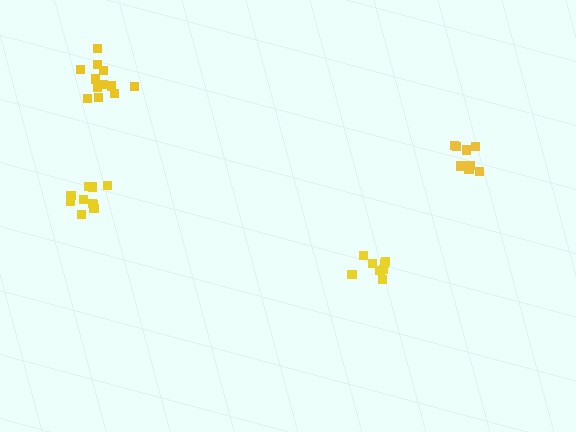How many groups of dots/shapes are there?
There are 4 groups.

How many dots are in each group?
Group 1: 9 dots, Group 2: 10 dots, Group 3: 8 dots, Group 4: 12 dots (39 total).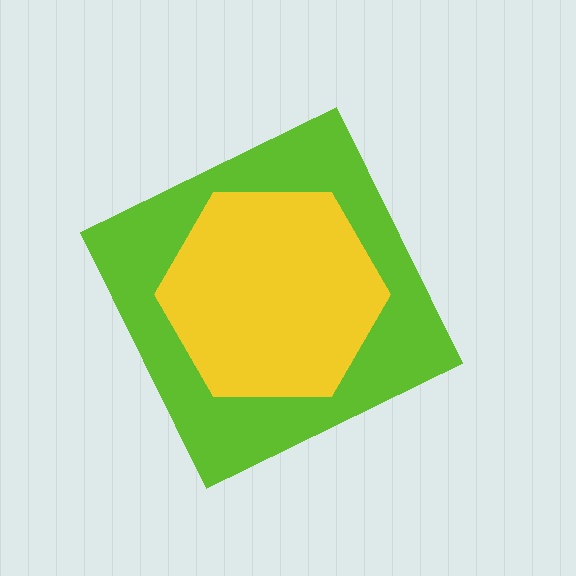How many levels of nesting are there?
2.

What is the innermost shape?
The yellow hexagon.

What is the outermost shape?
The lime diamond.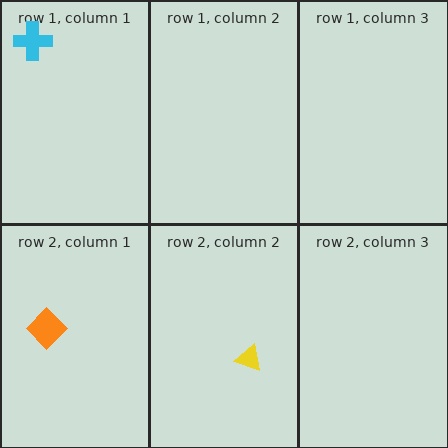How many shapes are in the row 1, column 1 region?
1.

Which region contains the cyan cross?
The row 1, column 1 region.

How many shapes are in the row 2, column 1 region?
1.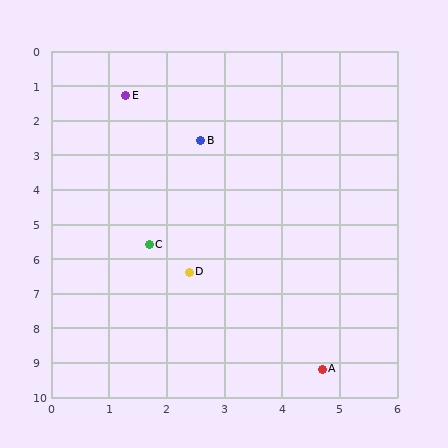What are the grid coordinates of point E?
Point E is at approximately (1.3, 1.3).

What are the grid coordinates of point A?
Point A is at approximately (4.7, 9.2).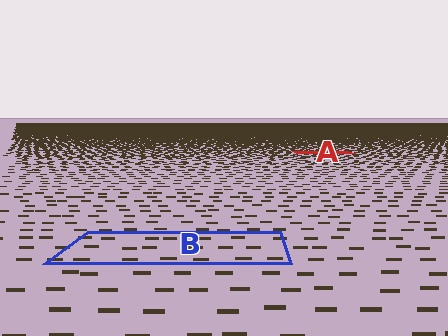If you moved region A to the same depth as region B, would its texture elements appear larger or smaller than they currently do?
They would appear larger. At a closer depth, the same texture elements are projected at a bigger on-screen size.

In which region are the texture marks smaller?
The texture marks are smaller in region A, because it is farther away.